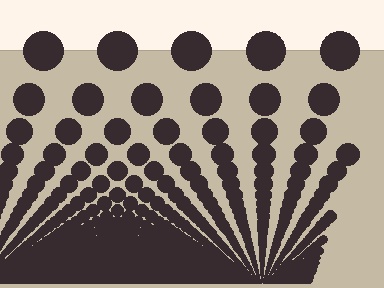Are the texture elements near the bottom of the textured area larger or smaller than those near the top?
Smaller. The gradient is inverted — elements near the bottom are smaller and denser.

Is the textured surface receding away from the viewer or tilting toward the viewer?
The surface appears to tilt toward the viewer. Texture elements get larger and sparser toward the top.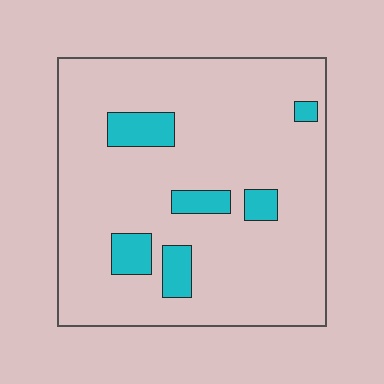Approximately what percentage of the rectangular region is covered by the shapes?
Approximately 10%.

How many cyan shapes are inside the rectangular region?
6.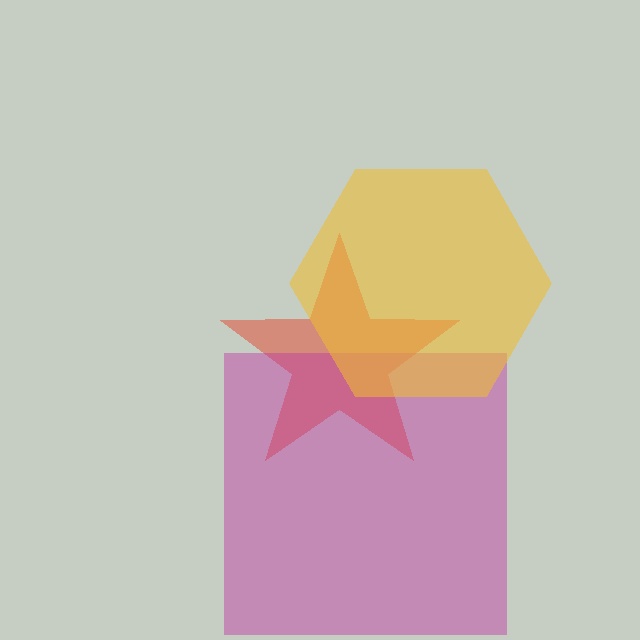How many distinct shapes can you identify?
There are 3 distinct shapes: a red star, a magenta square, a yellow hexagon.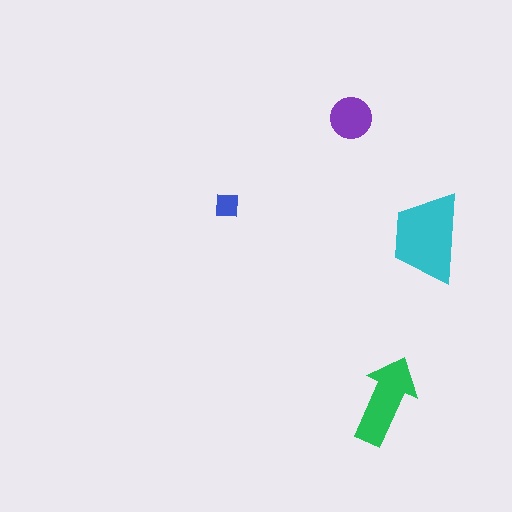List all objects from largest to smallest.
The cyan trapezoid, the green arrow, the purple circle, the blue square.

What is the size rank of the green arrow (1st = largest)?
2nd.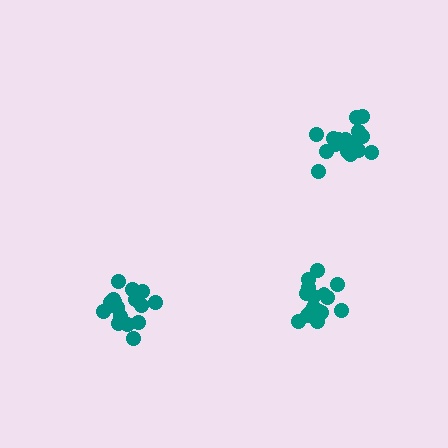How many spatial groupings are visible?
There are 3 spatial groupings.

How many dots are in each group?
Group 1: 17 dots, Group 2: 17 dots, Group 3: 17 dots (51 total).